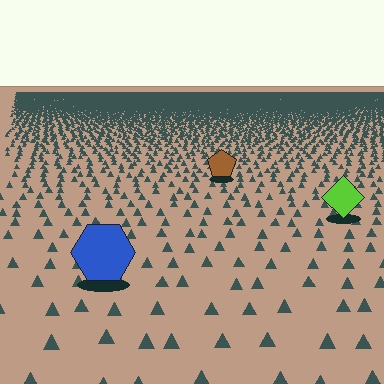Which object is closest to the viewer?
The blue hexagon is closest. The texture marks near it are larger and more spread out.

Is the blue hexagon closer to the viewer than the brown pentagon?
Yes. The blue hexagon is closer — you can tell from the texture gradient: the ground texture is coarser near it.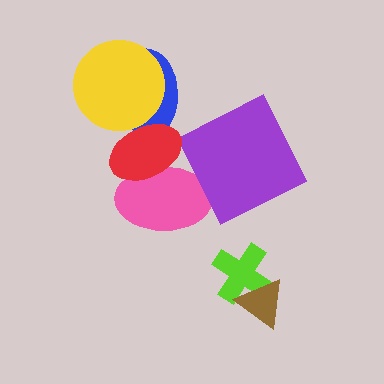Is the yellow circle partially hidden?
Yes, it is partially covered by another shape.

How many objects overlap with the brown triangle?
1 object overlaps with the brown triangle.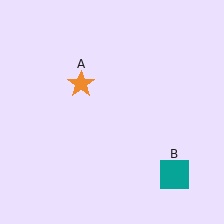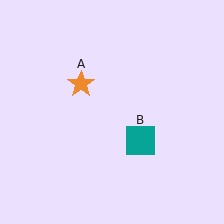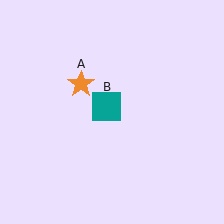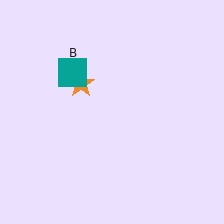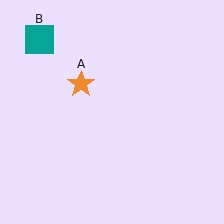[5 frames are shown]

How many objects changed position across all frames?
1 object changed position: teal square (object B).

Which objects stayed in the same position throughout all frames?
Orange star (object A) remained stationary.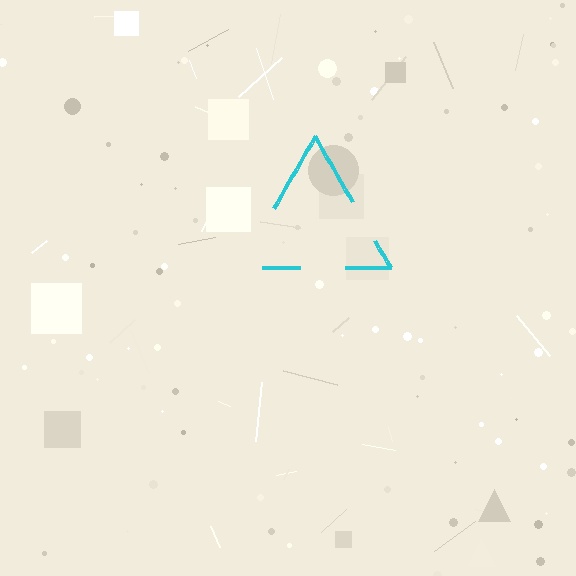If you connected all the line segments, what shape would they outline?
They would outline a triangle.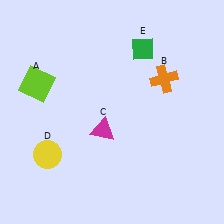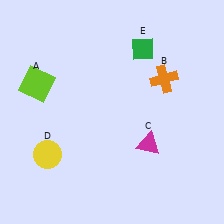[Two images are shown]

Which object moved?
The magenta triangle (C) moved right.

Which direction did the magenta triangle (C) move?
The magenta triangle (C) moved right.